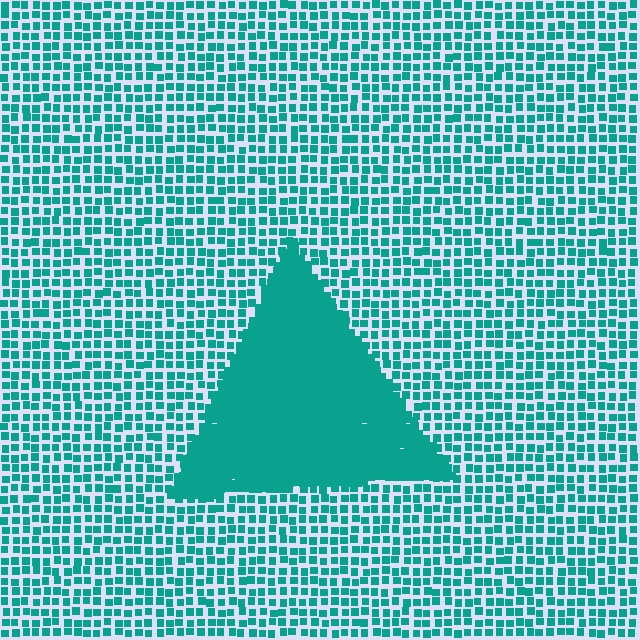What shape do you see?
I see a triangle.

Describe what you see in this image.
The image contains small teal elements arranged at two different densities. A triangle-shaped region is visible where the elements are more densely packed than the surrounding area.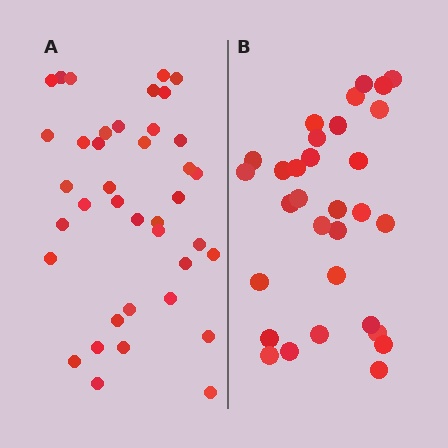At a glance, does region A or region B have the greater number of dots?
Region A (the left region) has more dots.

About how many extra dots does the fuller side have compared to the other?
Region A has roughly 8 or so more dots than region B.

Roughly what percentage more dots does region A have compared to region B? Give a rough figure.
About 25% more.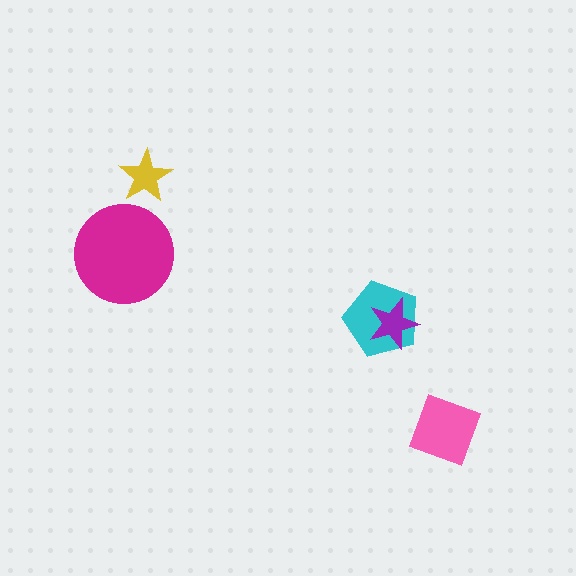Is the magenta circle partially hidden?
No, no other shape covers it.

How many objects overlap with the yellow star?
0 objects overlap with the yellow star.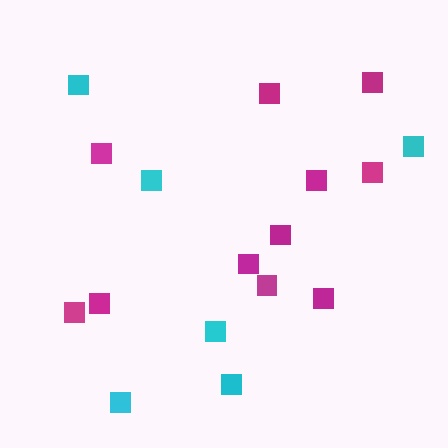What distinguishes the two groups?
There are 2 groups: one group of magenta squares (11) and one group of cyan squares (6).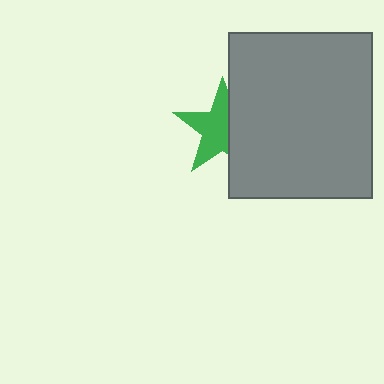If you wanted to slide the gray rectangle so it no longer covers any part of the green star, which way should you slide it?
Slide it right — that is the most direct way to separate the two shapes.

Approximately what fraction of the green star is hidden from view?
Roughly 40% of the green star is hidden behind the gray rectangle.